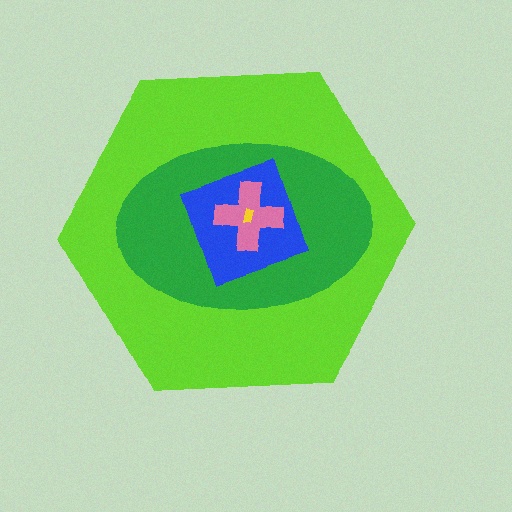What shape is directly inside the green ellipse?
The blue square.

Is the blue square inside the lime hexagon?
Yes.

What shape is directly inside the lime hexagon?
The green ellipse.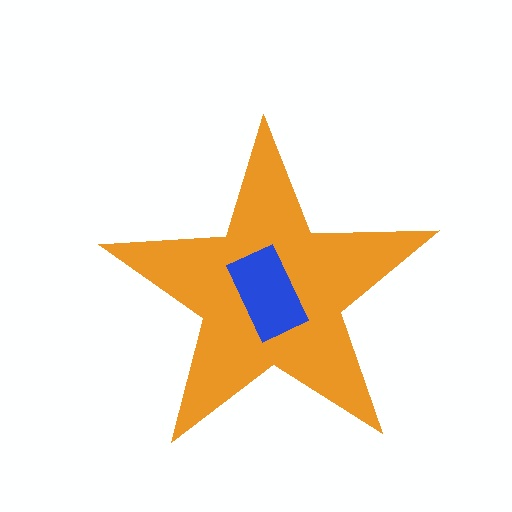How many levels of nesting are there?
2.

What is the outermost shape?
The orange star.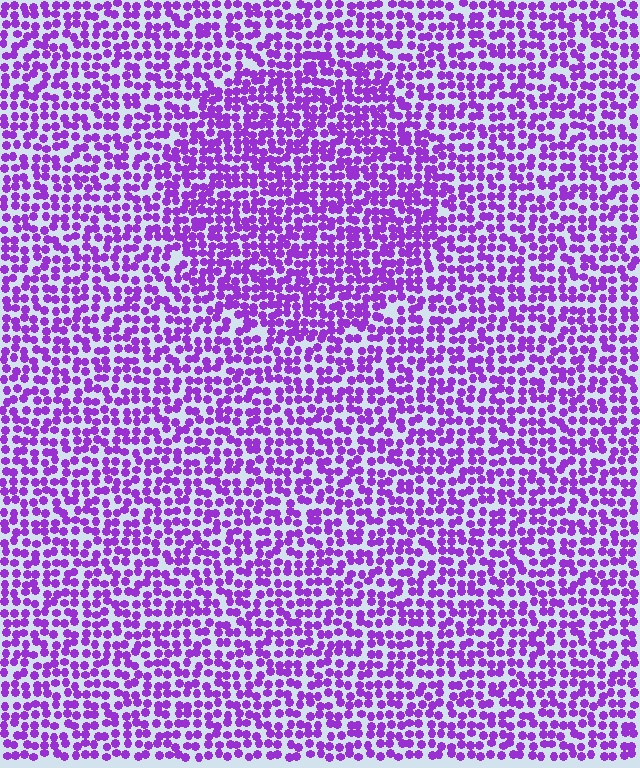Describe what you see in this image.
The image contains small purple elements arranged at two different densities. A circle-shaped region is visible where the elements are more densely packed than the surrounding area.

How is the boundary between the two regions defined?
The boundary is defined by a change in element density (approximately 1.4x ratio). All elements are the same color, size, and shape.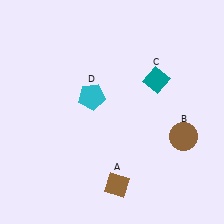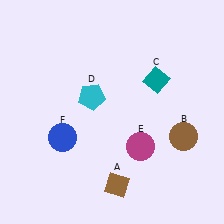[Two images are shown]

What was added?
A magenta circle (E), a blue circle (F) were added in Image 2.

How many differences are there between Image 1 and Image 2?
There are 2 differences between the two images.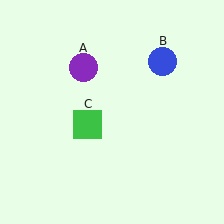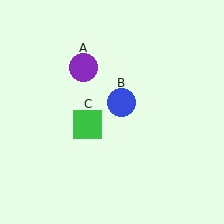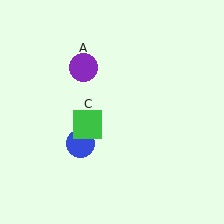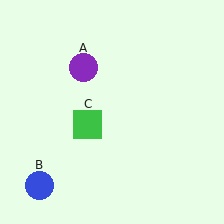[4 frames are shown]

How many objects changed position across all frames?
1 object changed position: blue circle (object B).